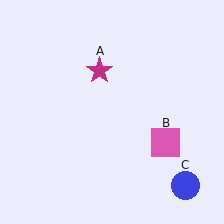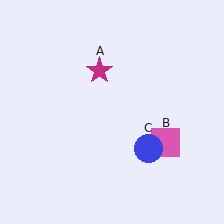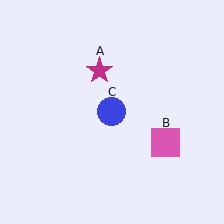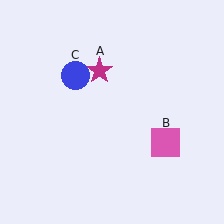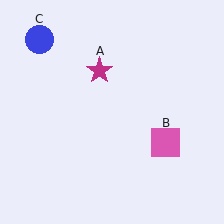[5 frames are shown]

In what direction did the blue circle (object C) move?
The blue circle (object C) moved up and to the left.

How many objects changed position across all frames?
1 object changed position: blue circle (object C).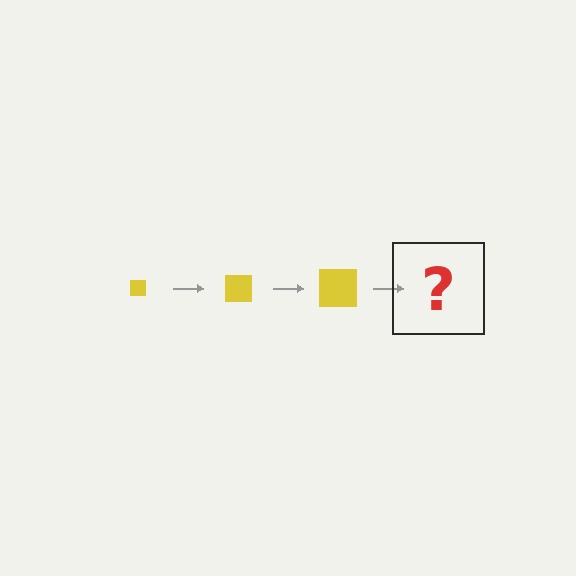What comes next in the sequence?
The next element should be a yellow square, larger than the previous one.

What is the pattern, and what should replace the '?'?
The pattern is that the square gets progressively larger each step. The '?' should be a yellow square, larger than the previous one.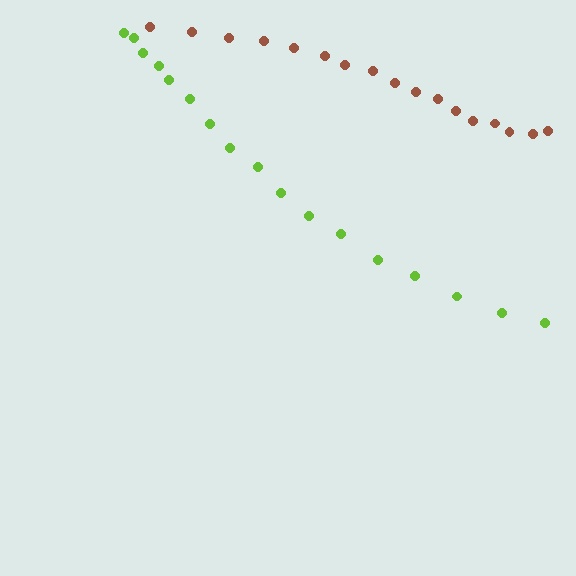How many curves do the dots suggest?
There are 2 distinct paths.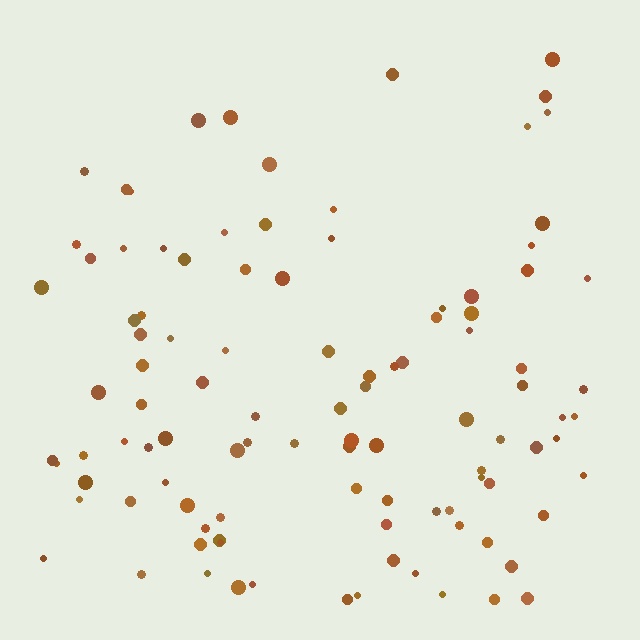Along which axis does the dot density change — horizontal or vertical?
Vertical.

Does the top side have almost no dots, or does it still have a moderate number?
Still a moderate number, just noticeably fewer than the bottom.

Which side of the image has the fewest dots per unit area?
The top.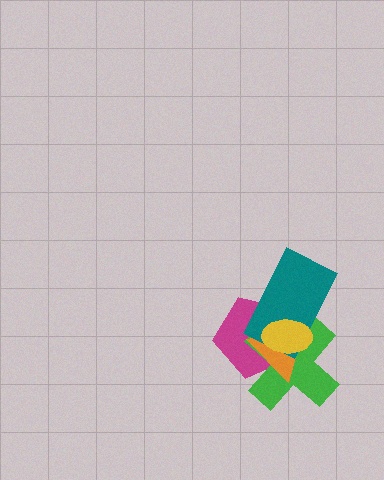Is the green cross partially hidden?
Yes, it is partially covered by another shape.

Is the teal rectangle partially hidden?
Yes, it is partially covered by another shape.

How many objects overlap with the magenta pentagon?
4 objects overlap with the magenta pentagon.